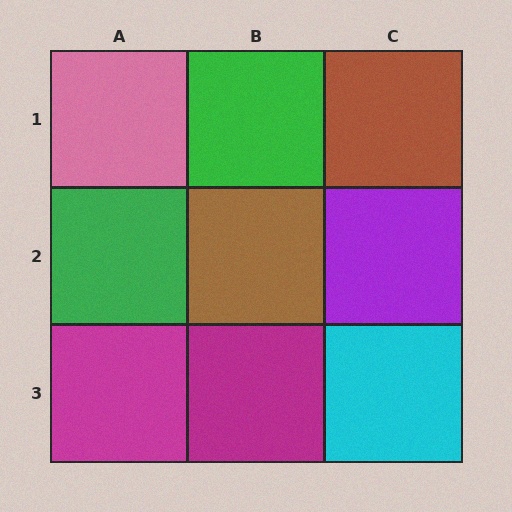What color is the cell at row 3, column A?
Magenta.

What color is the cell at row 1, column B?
Green.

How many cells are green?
2 cells are green.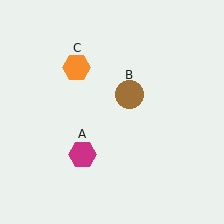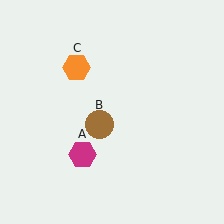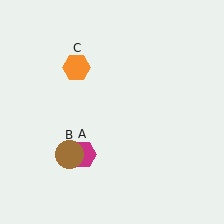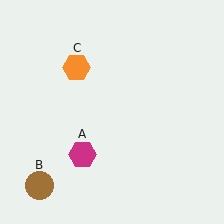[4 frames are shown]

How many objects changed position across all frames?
1 object changed position: brown circle (object B).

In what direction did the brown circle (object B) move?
The brown circle (object B) moved down and to the left.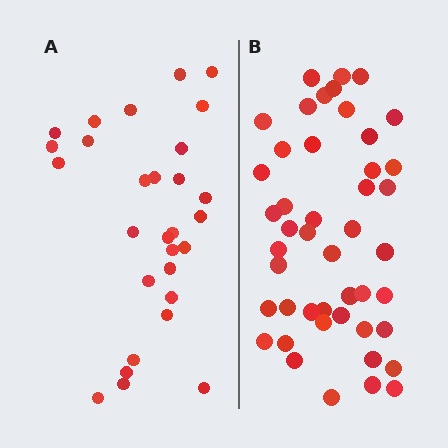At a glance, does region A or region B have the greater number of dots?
Region B (the right region) has more dots.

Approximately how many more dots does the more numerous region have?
Region B has approximately 15 more dots than region A.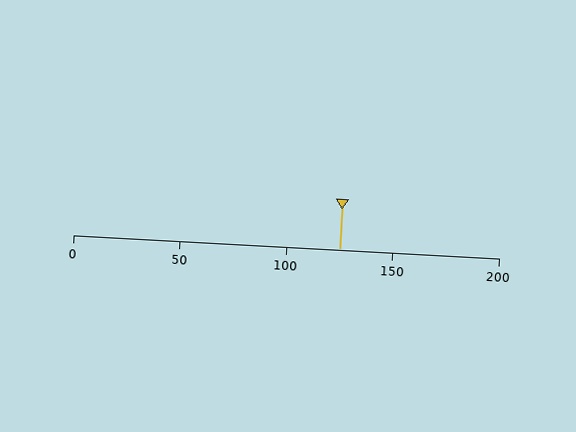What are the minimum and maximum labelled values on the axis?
The axis runs from 0 to 200.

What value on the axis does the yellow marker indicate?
The marker indicates approximately 125.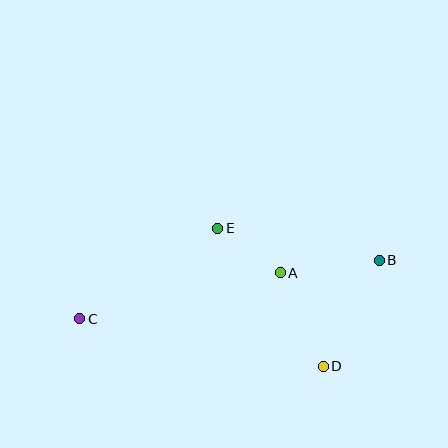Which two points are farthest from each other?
Points B and C are farthest from each other.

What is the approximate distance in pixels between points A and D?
The distance between A and D is approximately 103 pixels.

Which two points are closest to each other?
Points A and E are closest to each other.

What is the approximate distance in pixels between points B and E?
The distance between B and E is approximately 165 pixels.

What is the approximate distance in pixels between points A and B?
The distance between A and B is approximately 100 pixels.